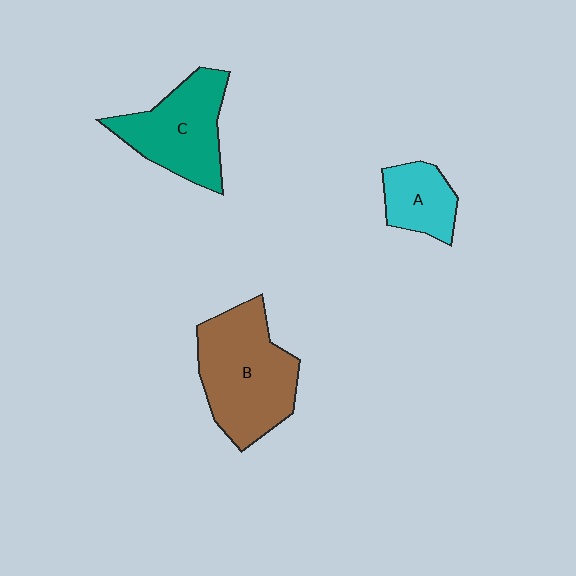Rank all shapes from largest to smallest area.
From largest to smallest: B (brown), C (teal), A (cyan).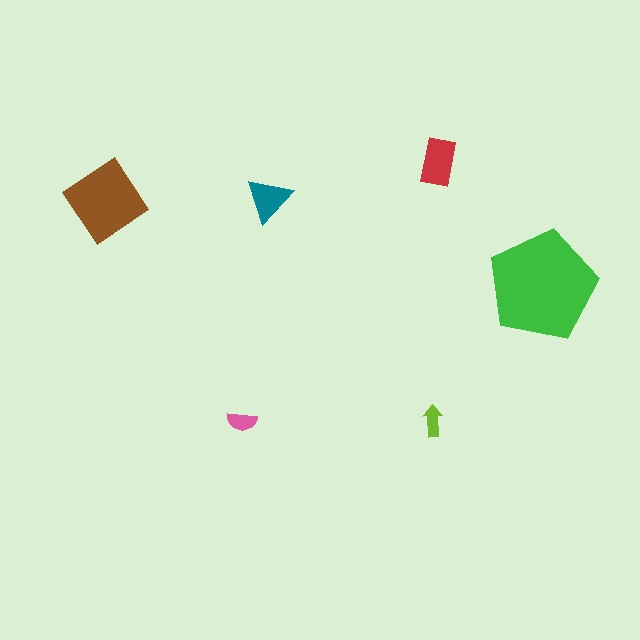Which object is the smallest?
The lime arrow.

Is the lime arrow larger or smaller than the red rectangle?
Smaller.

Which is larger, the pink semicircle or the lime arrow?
The pink semicircle.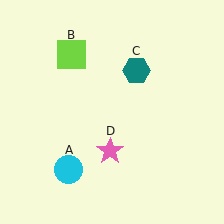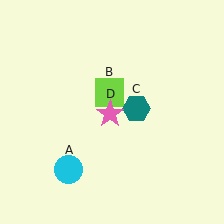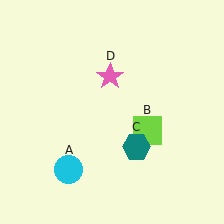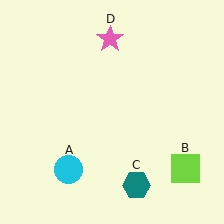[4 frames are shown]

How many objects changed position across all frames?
3 objects changed position: lime square (object B), teal hexagon (object C), pink star (object D).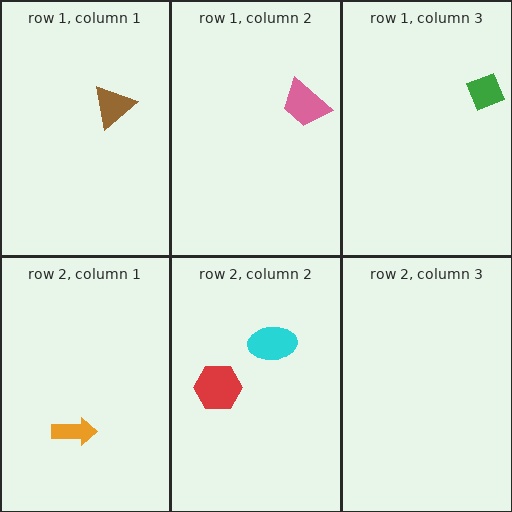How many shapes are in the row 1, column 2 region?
1.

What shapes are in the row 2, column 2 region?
The red hexagon, the cyan ellipse.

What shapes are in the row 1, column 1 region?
The brown triangle.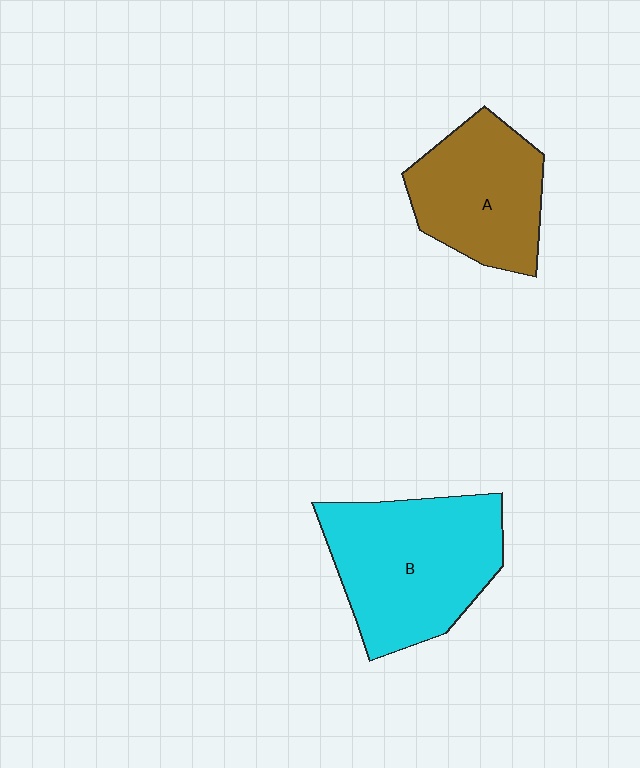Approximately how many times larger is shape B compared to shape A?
Approximately 1.4 times.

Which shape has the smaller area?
Shape A (brown).